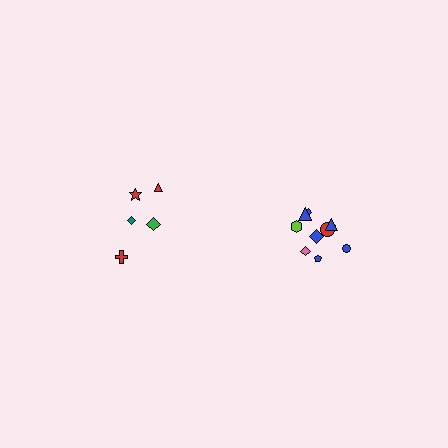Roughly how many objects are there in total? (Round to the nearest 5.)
Roughly 15 objects in total.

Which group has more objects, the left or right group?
The right group.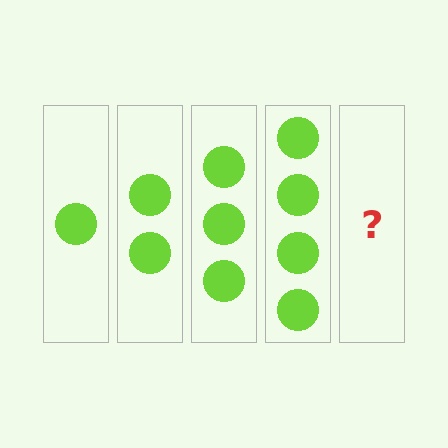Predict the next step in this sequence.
The next step is 5 circles.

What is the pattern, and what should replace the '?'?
The pattern is that each step adds one more circle. The '?' should be 5 circles.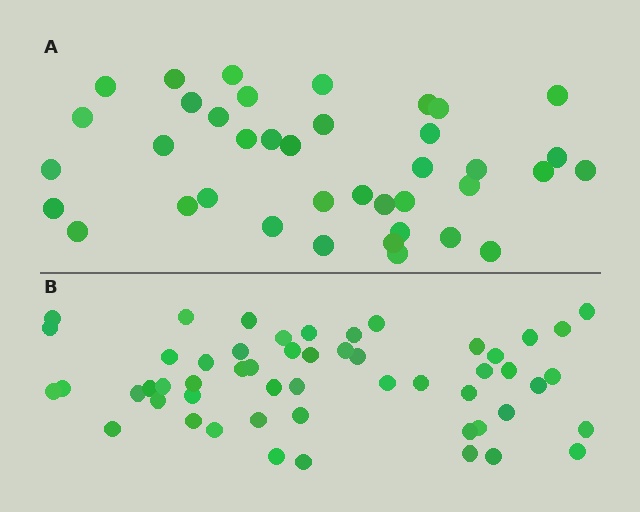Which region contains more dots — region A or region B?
Region B (the bottom region) has more dots.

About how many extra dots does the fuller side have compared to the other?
Region B has approximately 15 more dots than region A.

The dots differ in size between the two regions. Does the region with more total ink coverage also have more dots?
No. Region A has more total ink coverage because its dots are larger, but region B actually contains more individual dots. Total area can be misleading — the number of items is what matters here.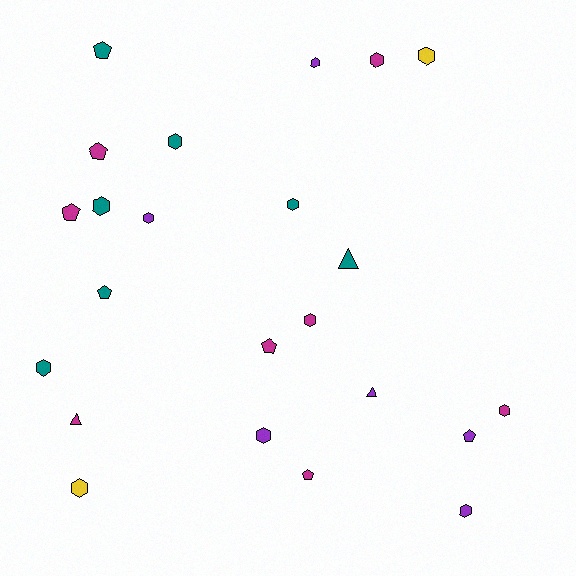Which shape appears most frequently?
Hexagon, with 13 objects.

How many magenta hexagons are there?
There are 3 magenta hexagons.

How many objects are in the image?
There are 23 objects.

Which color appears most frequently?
Magenta, with 8 objects.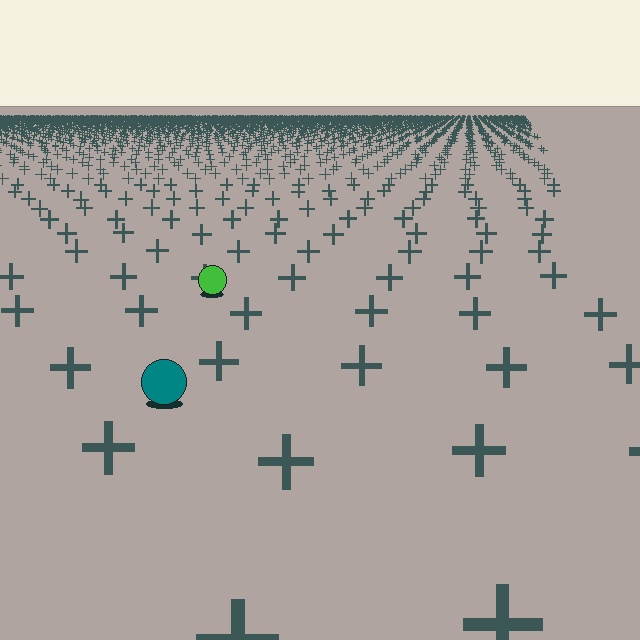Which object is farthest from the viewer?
The green circle is farthest from the viewer. It appears smaller and the ground texture around it is denser.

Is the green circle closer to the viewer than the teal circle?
No. The teal circle is closer — you can tell from the texture gradient: the ground texture is coarser near it.